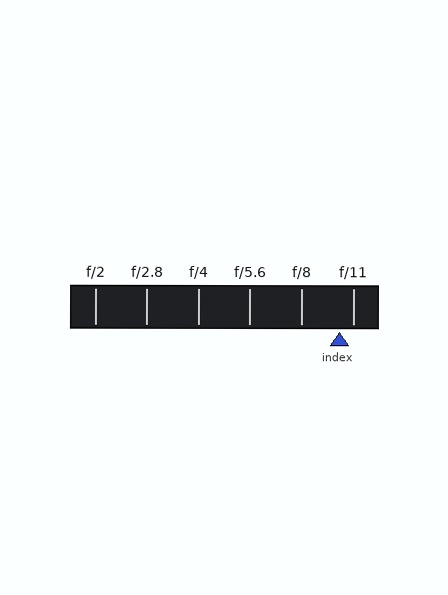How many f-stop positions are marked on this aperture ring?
There are 6 f-stop positions marked.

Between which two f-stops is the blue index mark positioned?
The index mark is between f/8 and f/11.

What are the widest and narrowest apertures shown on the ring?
The widest aperture shown is f/2 and the narrowest is f/11.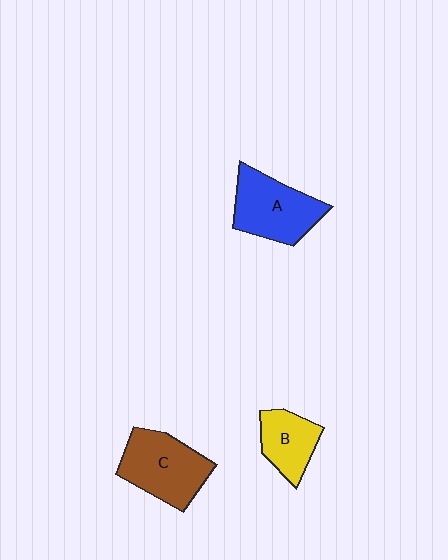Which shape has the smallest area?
Shape B (yellow).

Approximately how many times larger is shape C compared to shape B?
Approximately 1.5 times.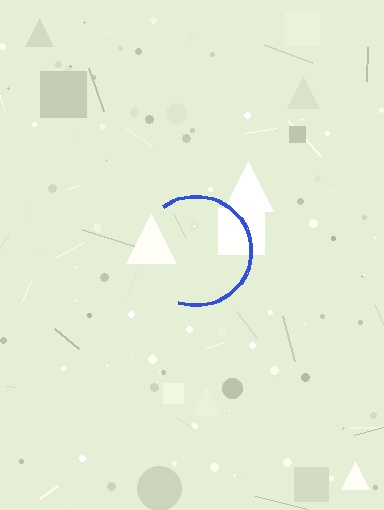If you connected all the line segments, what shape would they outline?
They would outline a circle.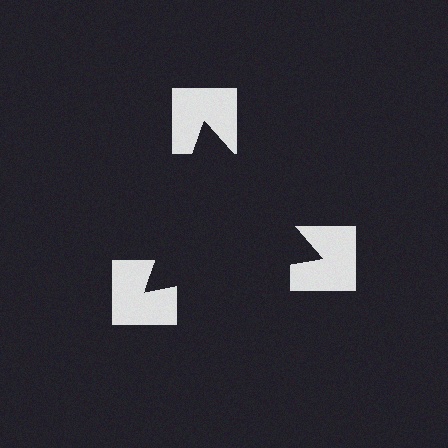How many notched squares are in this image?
There are 3 — one at each vertex of the illusory triangle.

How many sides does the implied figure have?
3 sides.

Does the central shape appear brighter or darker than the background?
It typically appears slightly darker than the background, even though no actual brightness change is drawn.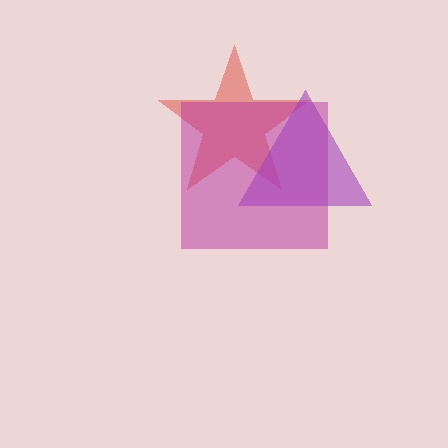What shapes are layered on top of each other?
The layered shapes are: a red star, a magenta square, a purple triangle.